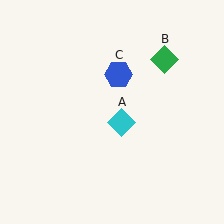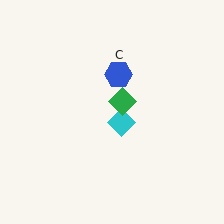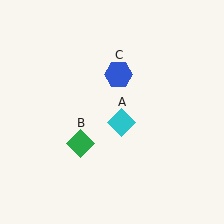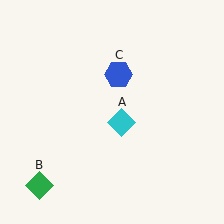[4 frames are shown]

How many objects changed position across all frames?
1 object changed position: green diamond (object B).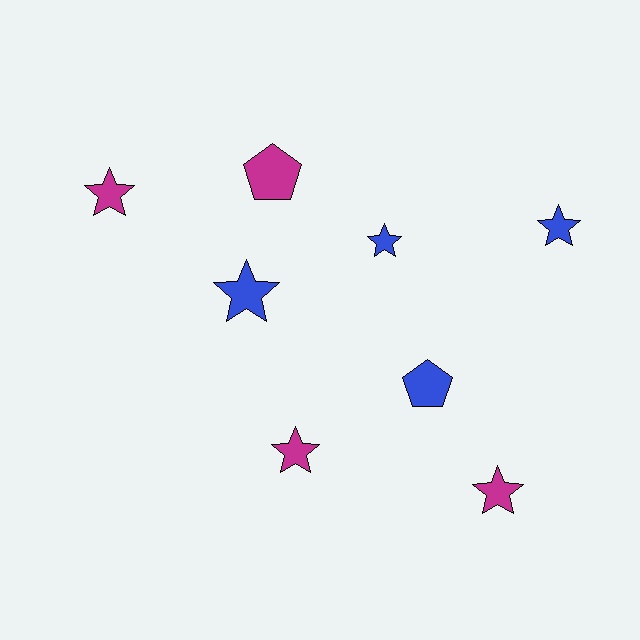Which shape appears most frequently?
Star, with 6 objects.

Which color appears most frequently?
Blue, with 4 objects.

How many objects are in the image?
There are 8 objects.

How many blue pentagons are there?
There is 1 blue pentagon.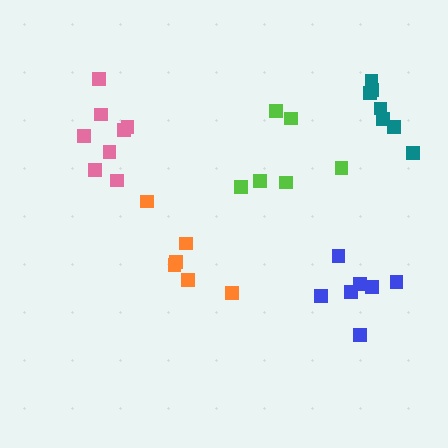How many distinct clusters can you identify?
There are 5 distinct clusters.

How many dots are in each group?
Group 1: 7 dots, Group 2: 6 dots, Group 3: 6 dots, Group 4: 7 dots, Group 5: 8 dots (34 total).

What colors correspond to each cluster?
The clusters are colored: blue, orange, lime, teal, pink.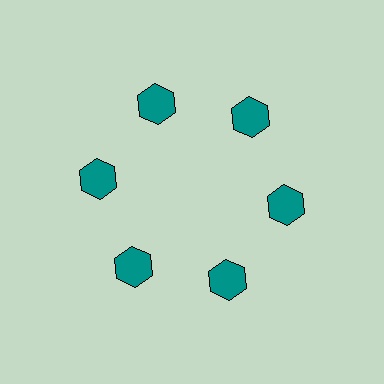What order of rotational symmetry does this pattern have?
This pattern has 6-fold rotational symmetry.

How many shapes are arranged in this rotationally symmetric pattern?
There are 6 shapes, arranged in 6 groups of 1.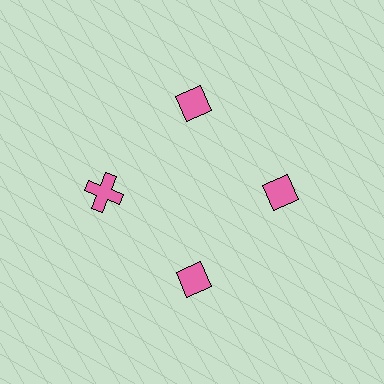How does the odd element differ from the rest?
It has a different shape: cross instead of diamond.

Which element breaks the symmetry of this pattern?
The pink cross at roughly the 9 o'clock position breaks the symmetry. All other shapes are pink diamonds.